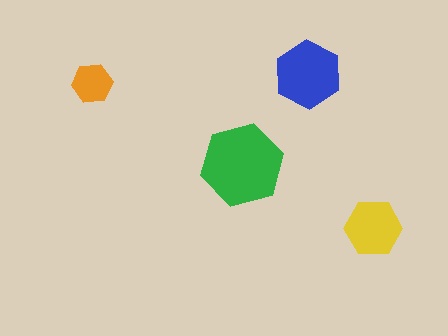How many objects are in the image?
There are 4 objects in the image.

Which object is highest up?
The blue hexagon is topmost.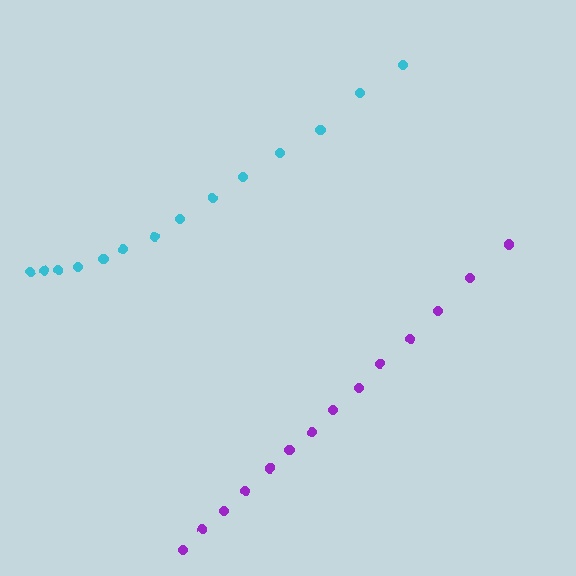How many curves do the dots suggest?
There are 2 distinct paths.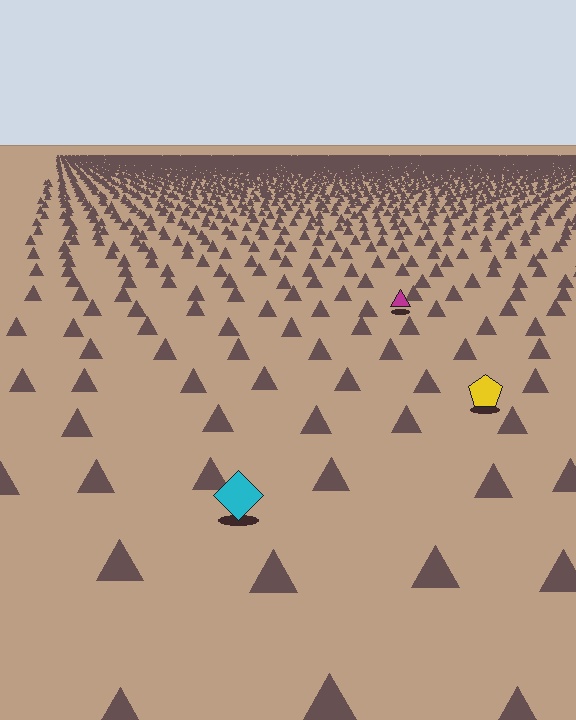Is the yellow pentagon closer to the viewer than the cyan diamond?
No. The cyan diamond is closer — you can tell from the texture gradient: the ground texture is coarser near it.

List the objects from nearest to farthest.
From nearest to farthest: the cyan diamond, the yellow pentagon, the magenta triangle.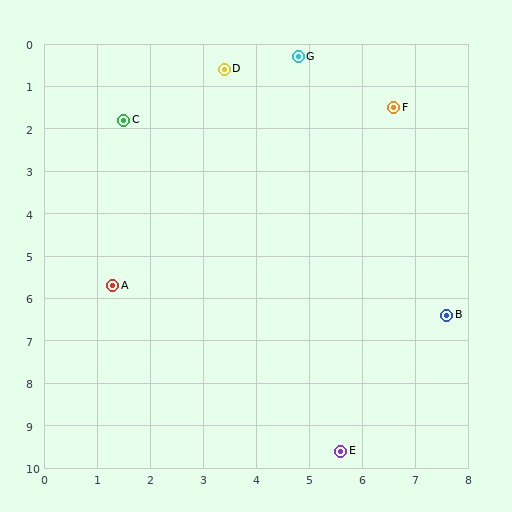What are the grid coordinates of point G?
Point G is at approximately (4.8, 0.3).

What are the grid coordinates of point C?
Point C is at approximately (1.5, 1.8).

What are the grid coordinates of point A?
Point A is at approximately (1.3, 5.7).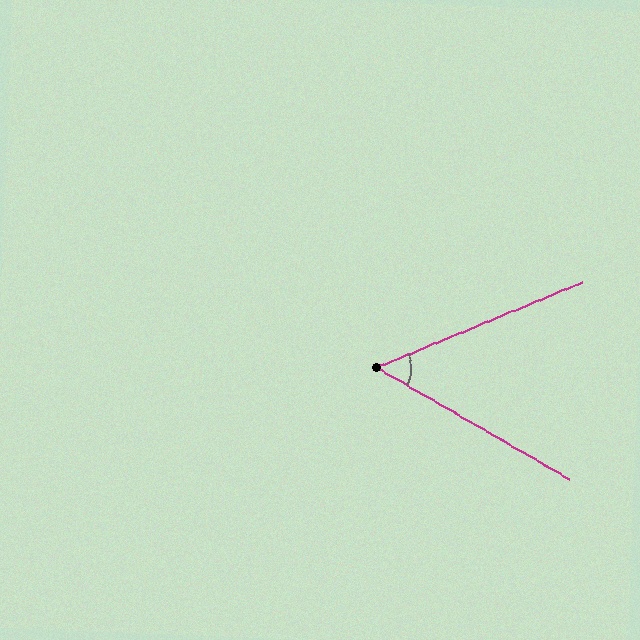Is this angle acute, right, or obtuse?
It is acute.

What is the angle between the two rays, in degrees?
Approximately 53 degrees.